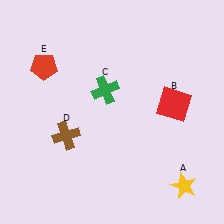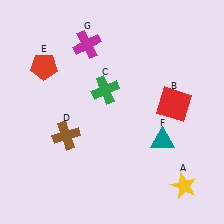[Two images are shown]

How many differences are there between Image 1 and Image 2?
There are 2 differences between the two images.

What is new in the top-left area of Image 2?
A magenta cross (G) was added in the top-left area of Image 2.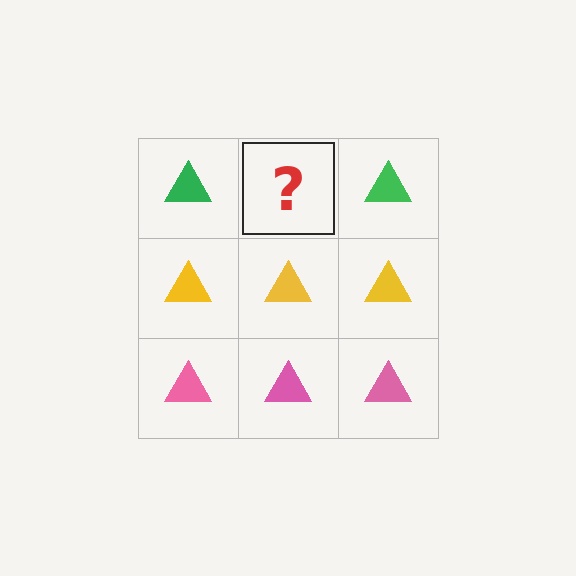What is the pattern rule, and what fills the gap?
The rule is that each row has a consistent color. The gap should be filled with a green triangle.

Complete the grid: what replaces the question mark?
The question mark should be replaced with a green triangle.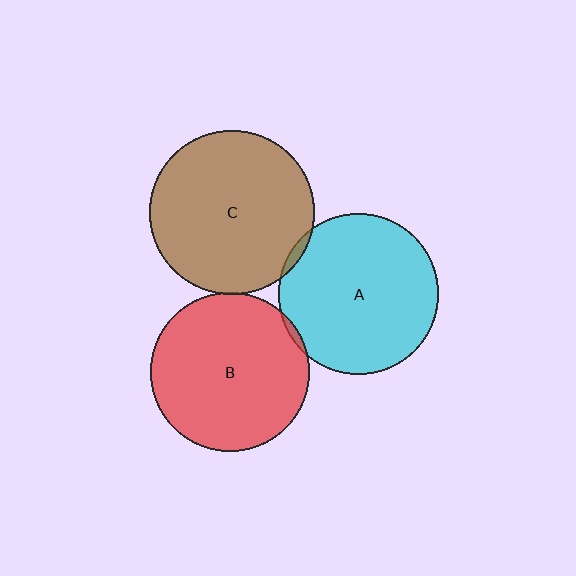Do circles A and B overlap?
Yes.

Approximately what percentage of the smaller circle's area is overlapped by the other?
Approximately 5%.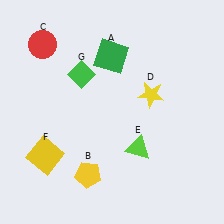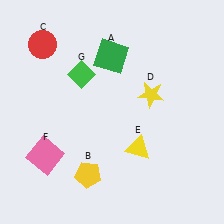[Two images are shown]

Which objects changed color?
E changed from lime to yellow. F changed from yellow to pink.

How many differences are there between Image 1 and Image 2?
There are 2 differences between the two images.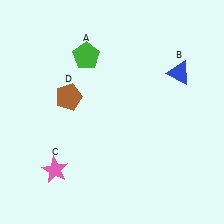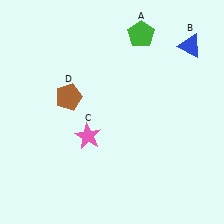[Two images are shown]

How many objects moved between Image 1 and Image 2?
3 objects moved between the two images.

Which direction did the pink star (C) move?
The pink star (C) moved up.